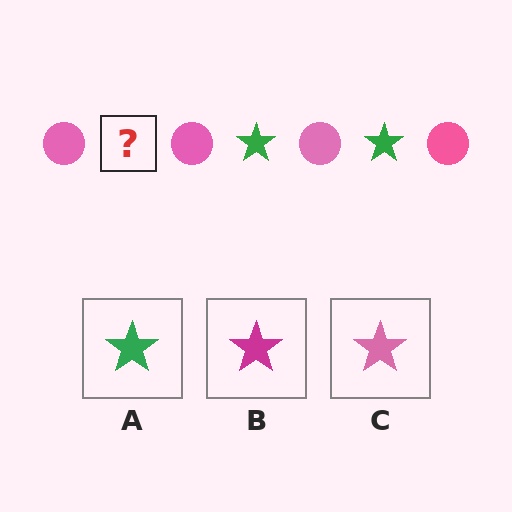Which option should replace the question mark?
Option A.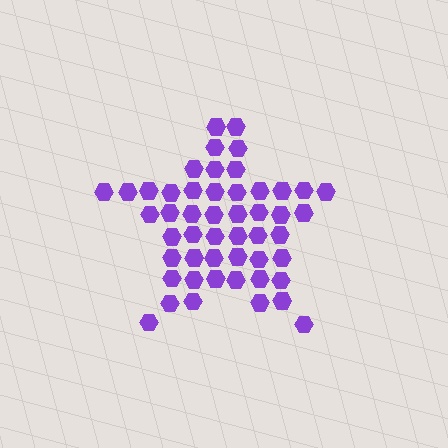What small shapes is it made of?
It is made of small hexagons.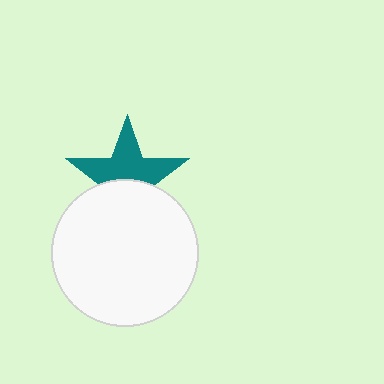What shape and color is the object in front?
The object in front is a white circle.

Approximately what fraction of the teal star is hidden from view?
Roughly 42% of the teal star is hidden behind the white circle.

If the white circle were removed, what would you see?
You would see the complete teal star.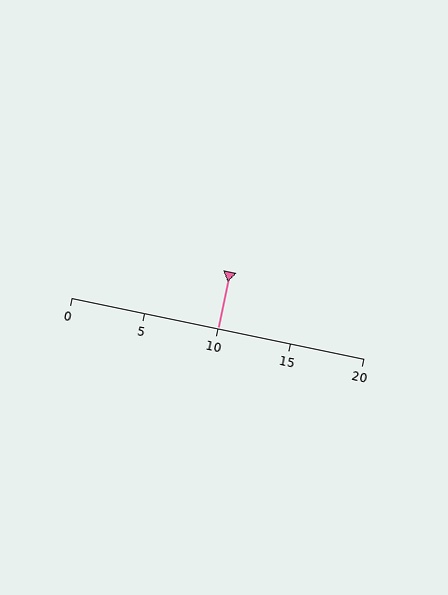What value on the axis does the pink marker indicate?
The marker indicates approximately 10.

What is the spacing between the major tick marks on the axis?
The major ticks are spaced 5 apart.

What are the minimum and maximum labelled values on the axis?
The axis runs from 0 to 20.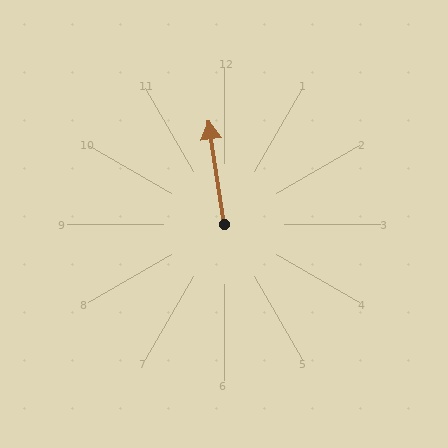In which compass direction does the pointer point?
North.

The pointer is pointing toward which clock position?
Roughly 12 o'clock.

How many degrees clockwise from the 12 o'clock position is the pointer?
Approximately 351 degrees.